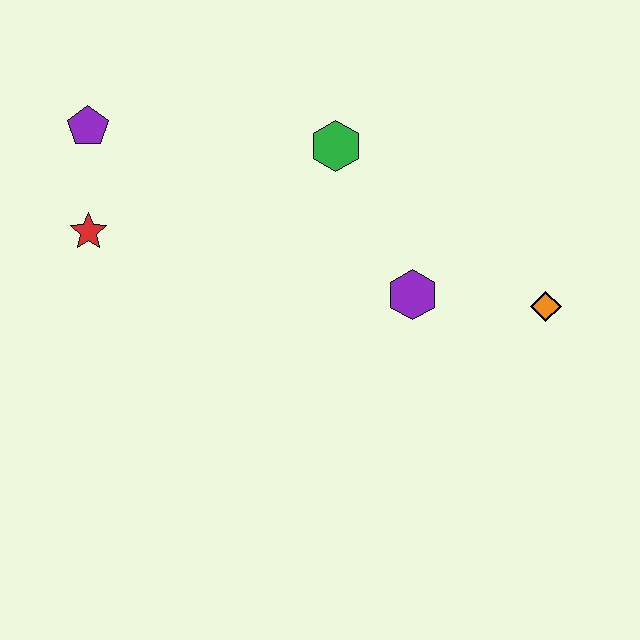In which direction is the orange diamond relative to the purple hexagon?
The orange diamond is to the right of the purple hexagon.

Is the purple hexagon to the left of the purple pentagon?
No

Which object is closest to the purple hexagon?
The orange diamond is closest to the purple hexagon.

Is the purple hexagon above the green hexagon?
No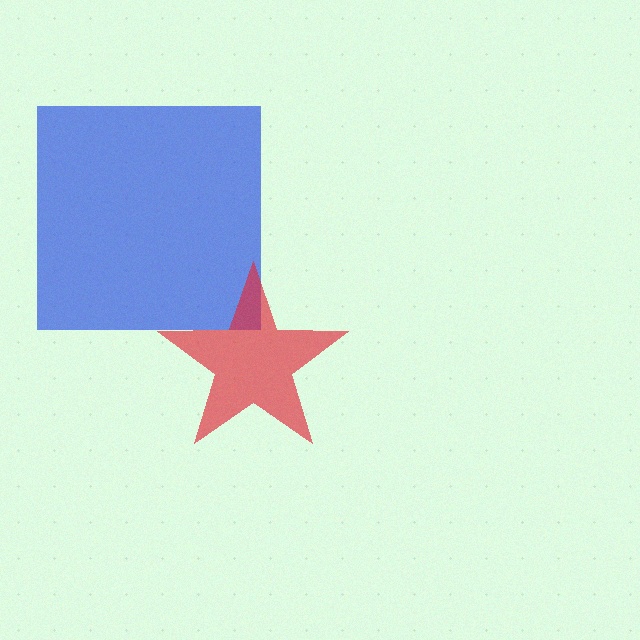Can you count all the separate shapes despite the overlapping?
Yes, there are 2 separate shapes.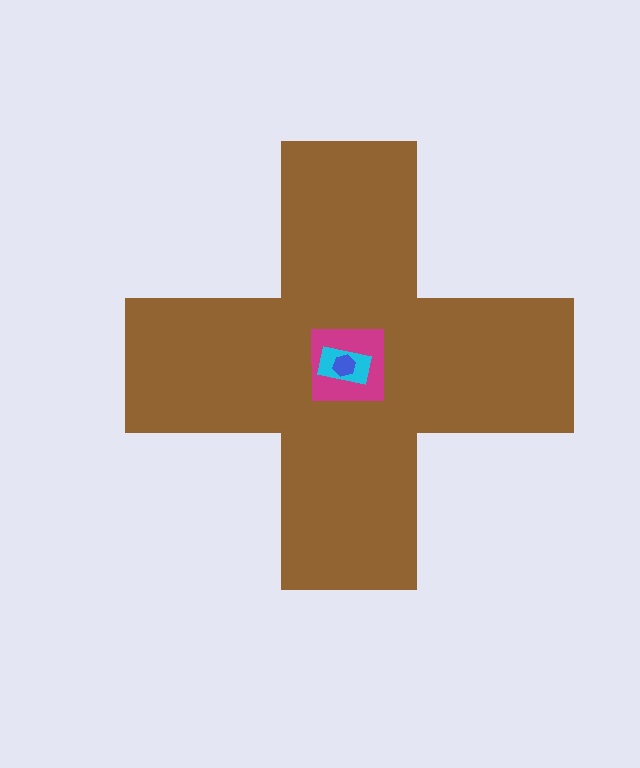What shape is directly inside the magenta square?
The cyan rectangle.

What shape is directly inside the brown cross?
The magenta square.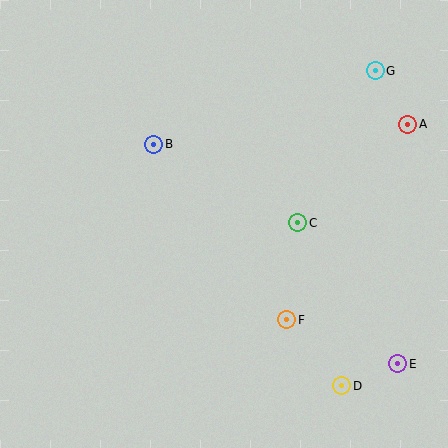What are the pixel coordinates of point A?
Point A is at (408, 124).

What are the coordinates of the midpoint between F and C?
The midpoint between F and C is at (292, 271).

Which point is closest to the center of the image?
Point C at (298, 223) is closest to the center.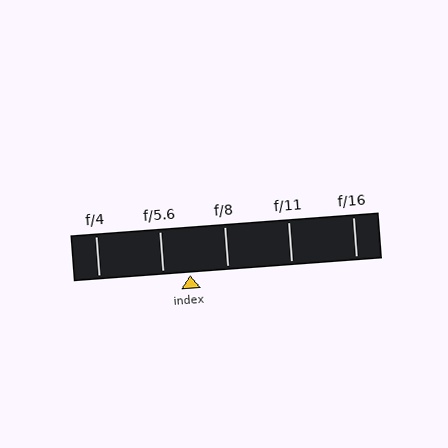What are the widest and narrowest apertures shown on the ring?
The widest aperture shown is f/4 and the narrowest is f/16.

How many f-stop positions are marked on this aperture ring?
There are 5 f-stop positions marked.